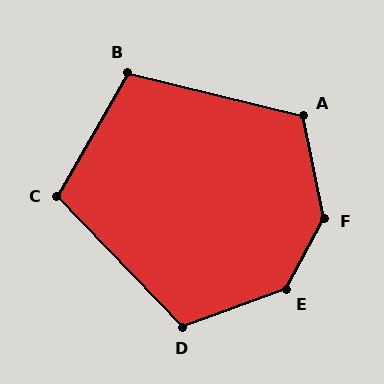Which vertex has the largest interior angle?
F, at approximately 140 degrees.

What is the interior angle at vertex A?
Approximately 115 degrees (obtuse).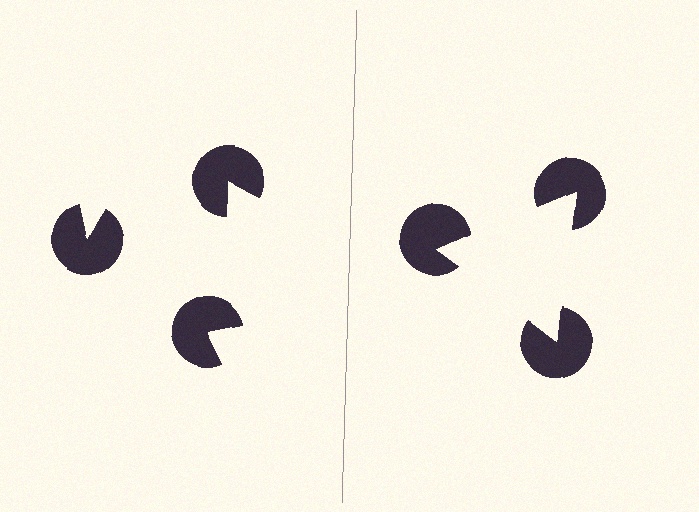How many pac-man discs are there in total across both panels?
6 — 3 on each side.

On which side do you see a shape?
An illusory triangle appears on the right side. On the left side the wedge cuts are rotated, so no coherent shape forms.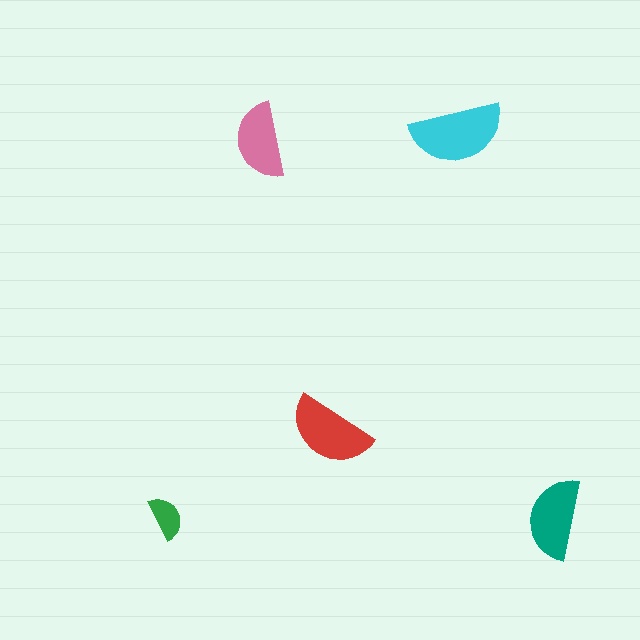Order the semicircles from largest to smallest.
the cyan one, the red one, the teal one, the pink one, the green one.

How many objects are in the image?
There are 5 objects in the image.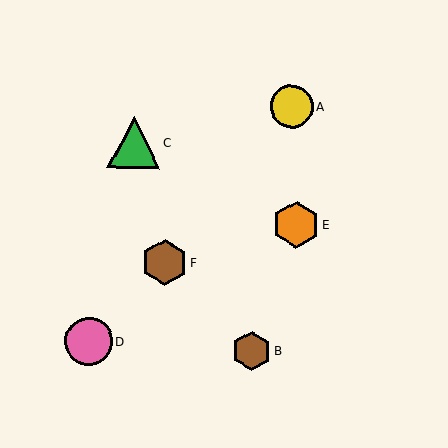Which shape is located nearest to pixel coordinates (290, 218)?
The orange hexagon (labeled E) at (296, 225) is nearest to that location.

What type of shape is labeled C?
Shape C is a green triangle.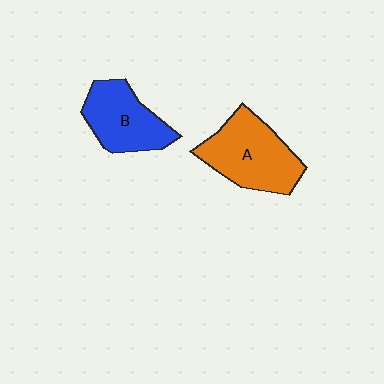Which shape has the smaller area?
Shape B (blue).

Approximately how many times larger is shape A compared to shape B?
Approximately 1.3 times.